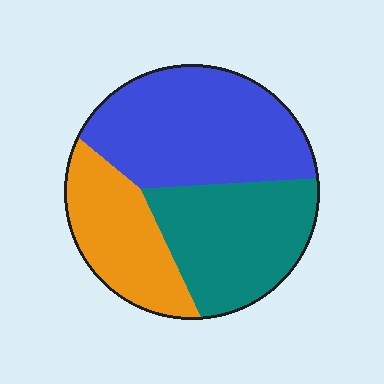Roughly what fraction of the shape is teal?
Teal takes up between a sixth and a third of the shape.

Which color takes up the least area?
Orange, at roughly 25%.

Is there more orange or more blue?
Blue.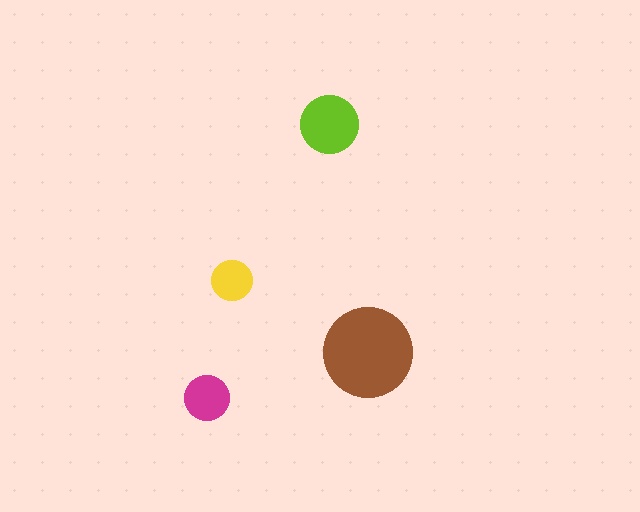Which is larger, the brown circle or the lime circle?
The brown one.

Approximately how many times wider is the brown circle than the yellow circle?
About 2 times wider.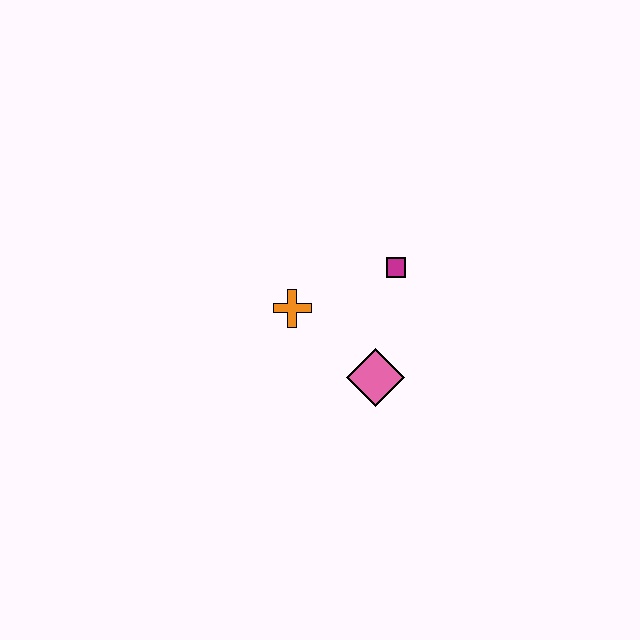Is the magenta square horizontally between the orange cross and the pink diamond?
No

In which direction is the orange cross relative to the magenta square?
The orange cross is to the left of the magenta square.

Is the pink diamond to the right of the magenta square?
No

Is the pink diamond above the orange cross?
No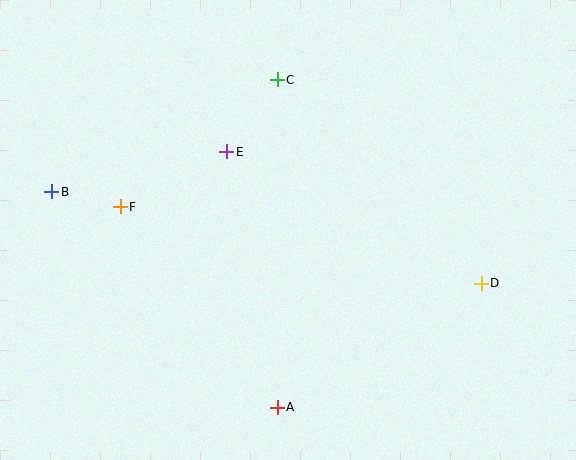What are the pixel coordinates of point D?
Point D is at (481, 283).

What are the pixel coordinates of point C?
Point C is at (277, 80).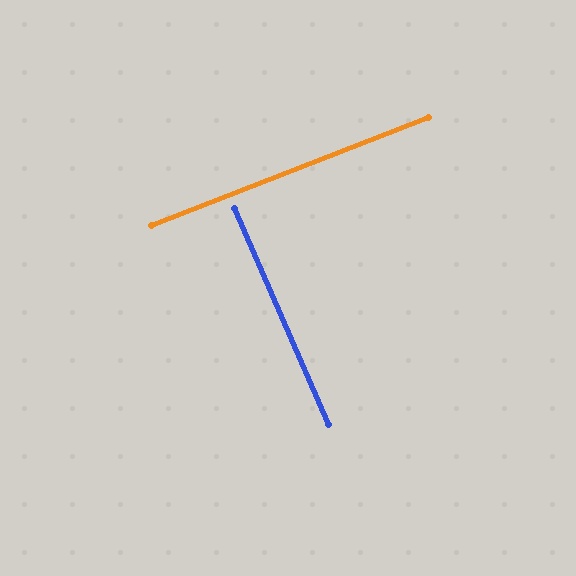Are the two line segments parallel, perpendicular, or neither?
Perpendicular — they meet at approximately 88°.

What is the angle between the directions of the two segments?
Approximately 88 degrees.